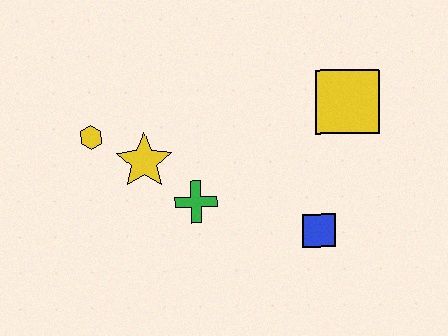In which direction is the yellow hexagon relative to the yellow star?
The yellow hexagon is to the left of the yellow star.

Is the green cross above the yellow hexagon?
No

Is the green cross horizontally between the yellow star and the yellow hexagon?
No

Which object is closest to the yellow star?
The yellow hexagon is closest to the yellow star.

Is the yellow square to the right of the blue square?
Yes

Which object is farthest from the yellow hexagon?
The yellow square is farthest from the yellow hexagon.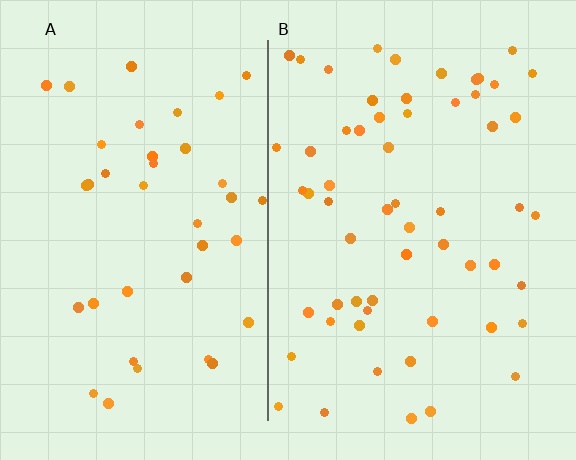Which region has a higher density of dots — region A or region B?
B (the right).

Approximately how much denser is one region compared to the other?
Approximately 1.5× — region B over region A.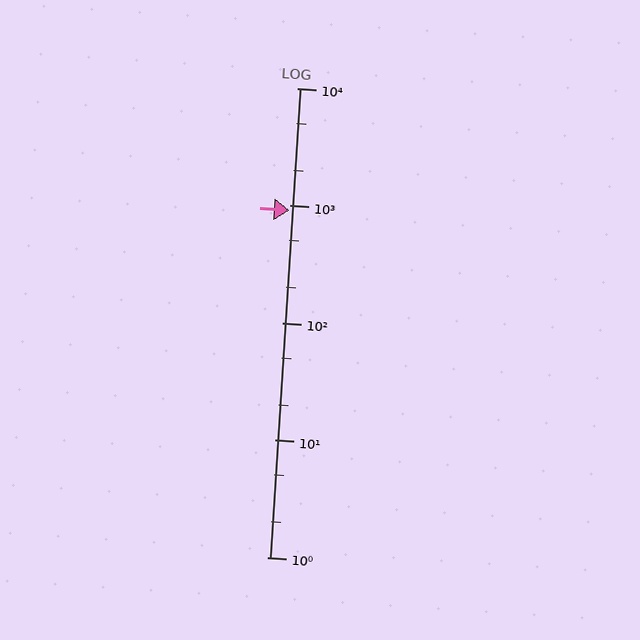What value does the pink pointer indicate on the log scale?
The pointer indicates approximately 900.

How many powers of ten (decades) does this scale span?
The scale spans 4 decades, from 1 to 10000.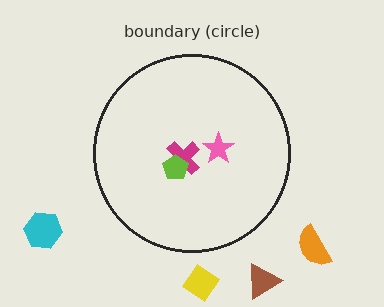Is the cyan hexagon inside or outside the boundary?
Outside.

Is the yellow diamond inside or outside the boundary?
Outside.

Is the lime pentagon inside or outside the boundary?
Inside.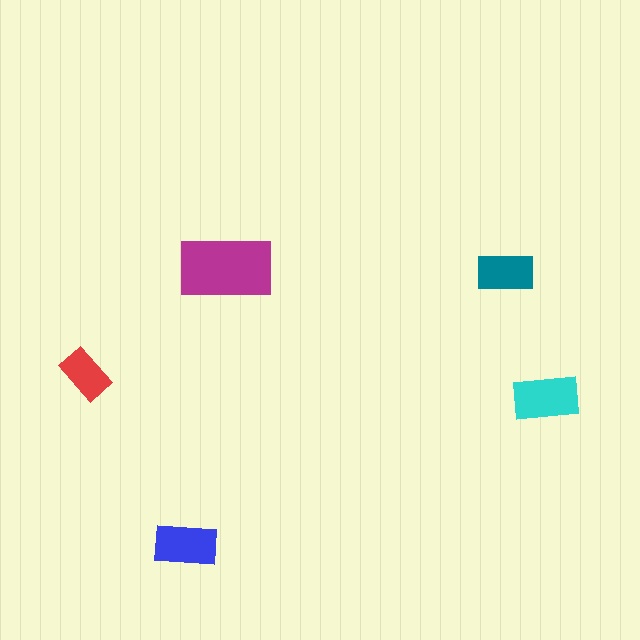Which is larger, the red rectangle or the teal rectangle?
The teal one.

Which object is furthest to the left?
The red rectangle is leftmost.